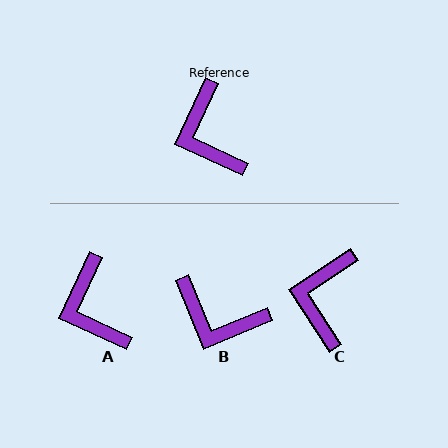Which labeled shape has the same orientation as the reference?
A.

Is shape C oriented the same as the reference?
No, it is off by about 32 degrees.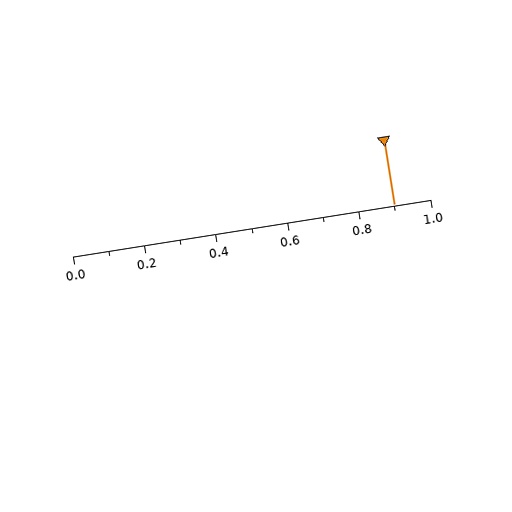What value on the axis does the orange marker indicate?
The marker indicates approximately 0.9.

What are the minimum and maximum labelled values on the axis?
The axis runs from 0.0 to 1.0.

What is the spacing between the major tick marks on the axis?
The major ticks are spaced 0.2 apart.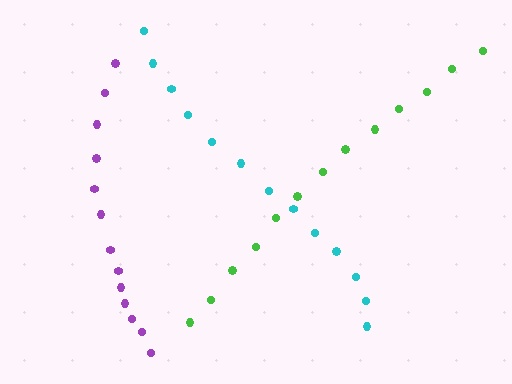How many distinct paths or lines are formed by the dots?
There are 3 distinct paths.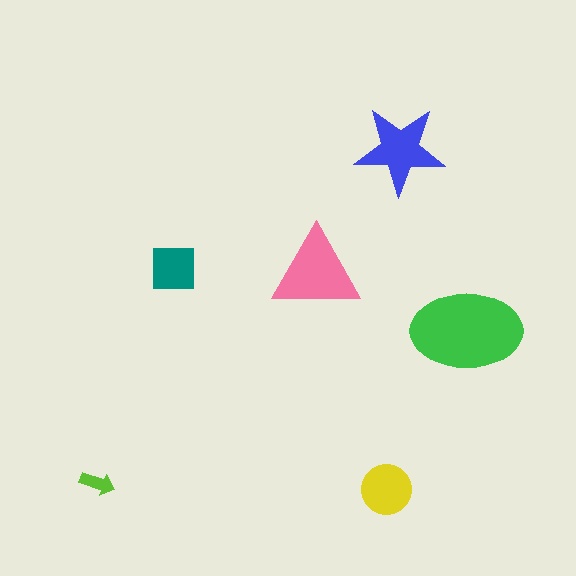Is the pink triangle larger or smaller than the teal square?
Larger.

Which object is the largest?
The green ellipse.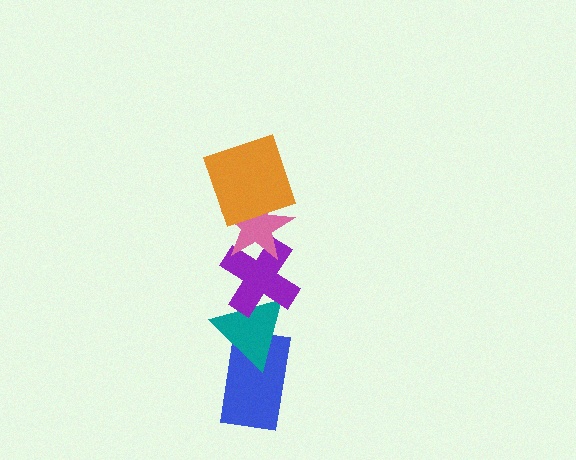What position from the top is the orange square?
The orange square is 1st from the top.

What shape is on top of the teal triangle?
The purple cross is on top of the teal triangle.